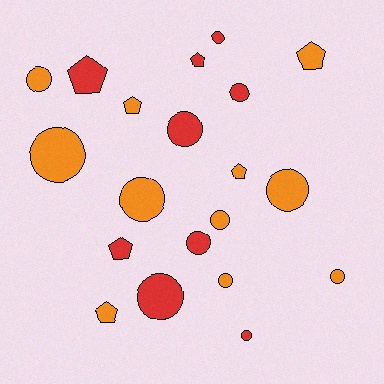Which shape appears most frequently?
Circle, with 13 objects.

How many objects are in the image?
There are 20 objects.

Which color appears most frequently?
Orange, with 11 objects.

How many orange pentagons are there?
There are 4 orange pentagons.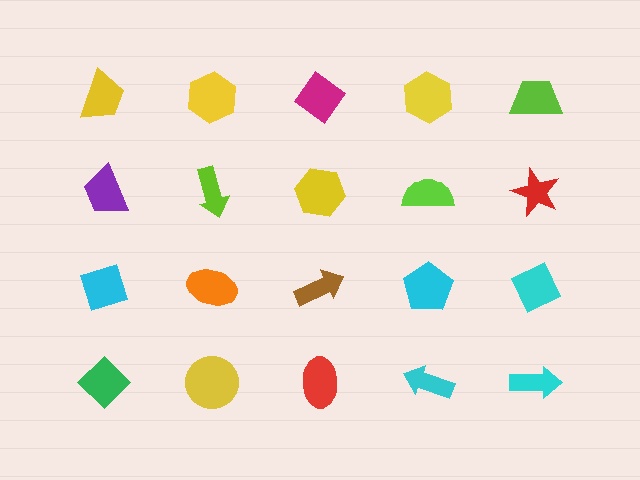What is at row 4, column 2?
A yellow circle.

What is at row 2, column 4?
A lime semicircle.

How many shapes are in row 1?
5 shapes.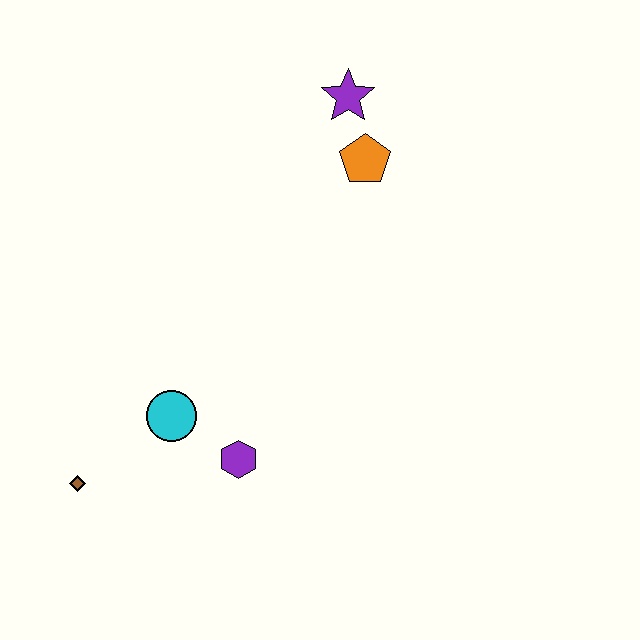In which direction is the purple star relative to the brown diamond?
The purple star is above the brown diamond.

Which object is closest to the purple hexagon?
The cyan circle is closest to the purple hexagon.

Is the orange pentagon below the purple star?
Yes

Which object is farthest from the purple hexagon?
The purple star is farthest from the purple hexagon.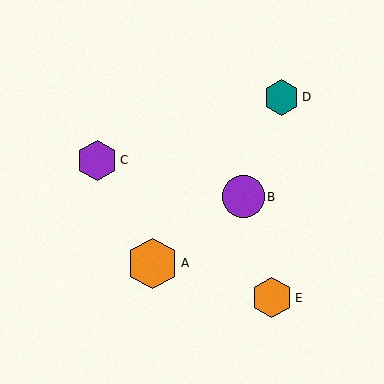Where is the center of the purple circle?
The center of the purple circle is at (243, 197).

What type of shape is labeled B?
Shape B is a purple circle.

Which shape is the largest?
The orange hexagon (labeled A) is the largest.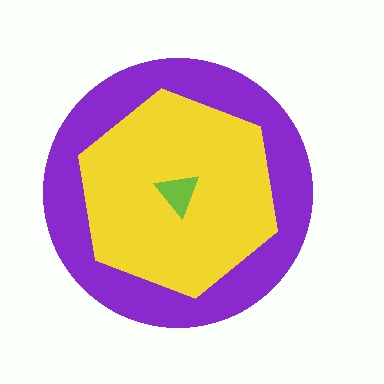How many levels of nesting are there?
3.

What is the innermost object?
The lime triangle.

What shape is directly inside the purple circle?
The yellow hexagon.